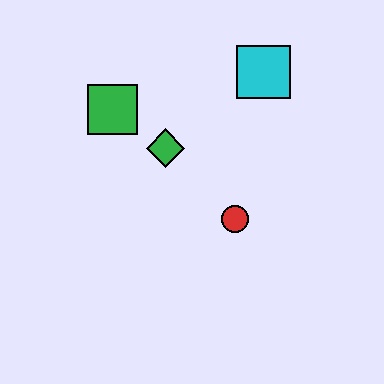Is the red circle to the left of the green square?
No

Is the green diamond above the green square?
No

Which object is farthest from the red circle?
The green square is farthest from the red circle.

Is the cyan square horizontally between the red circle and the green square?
No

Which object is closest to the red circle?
The green diamond is closest to the red circle.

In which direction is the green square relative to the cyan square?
The green square is to the left of the cyan square.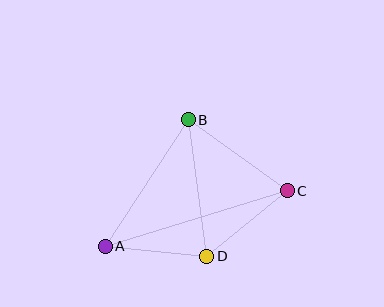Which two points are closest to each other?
Points A and D are closest to each other.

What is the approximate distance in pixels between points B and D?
The distance between B and D is approximately 138 pixels.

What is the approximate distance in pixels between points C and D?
The distance between C and D is approximately 103 pixels.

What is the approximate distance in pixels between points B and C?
The distance between B and C is approximately 122 pixels.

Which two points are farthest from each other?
Points A and C are farthest from each other.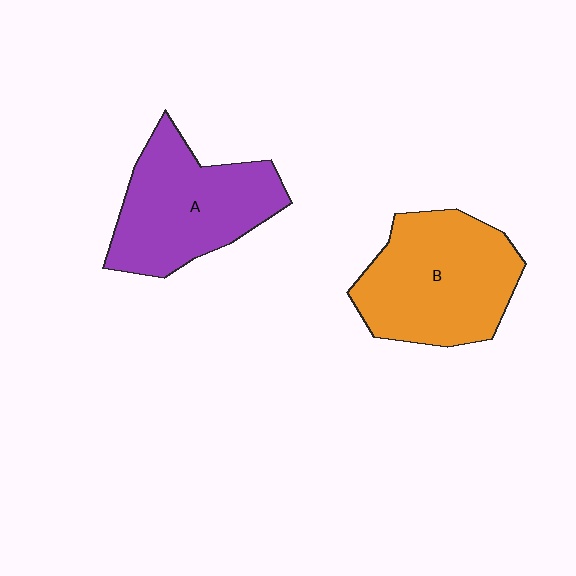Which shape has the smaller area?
Shape A (purple).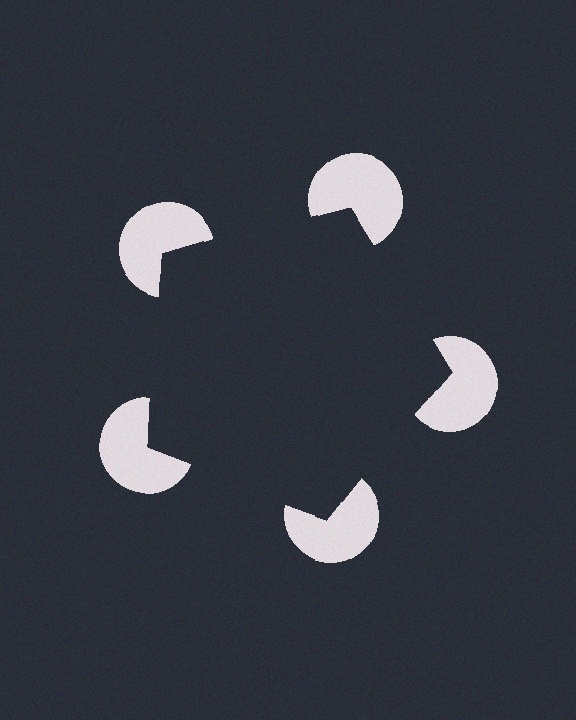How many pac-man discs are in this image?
There are 5 — one at each vertex of the illusory pentagon.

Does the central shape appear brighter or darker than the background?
It typically appears slightly darker than the background, even though no actual brightness change is drawn.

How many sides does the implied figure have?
5 sides.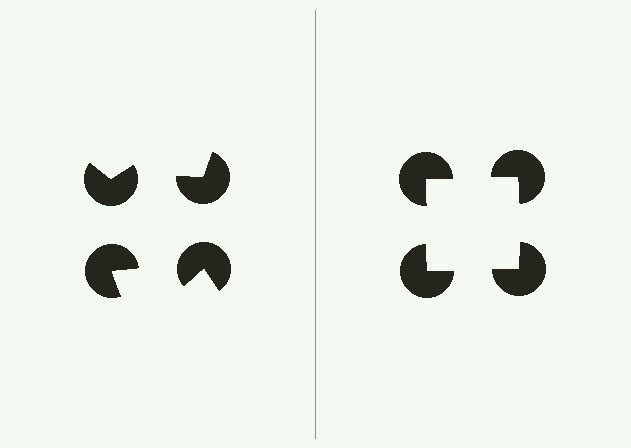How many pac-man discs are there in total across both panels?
8 — 4 on each side.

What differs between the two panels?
The pac-man discs are positioned identically on both sides; only the wedge orientations differ. On the right they align to a square; on the left they are misaligned.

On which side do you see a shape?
An illusory square appears on the right side. On the left side the wedge cuts are rotated, so no coherent shape forms.